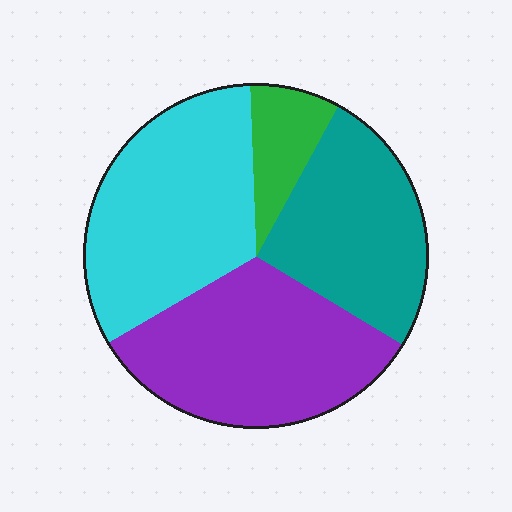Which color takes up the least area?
Green, at roughly 10%.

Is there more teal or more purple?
Purple.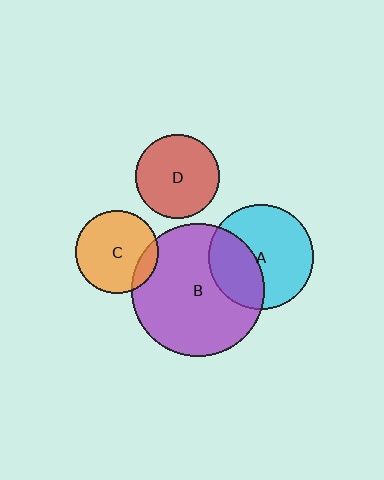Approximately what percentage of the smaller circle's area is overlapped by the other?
Approximately 15%.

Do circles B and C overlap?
Yes.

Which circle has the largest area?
Circle B (purple).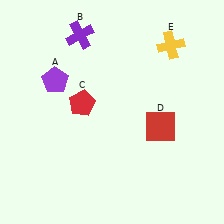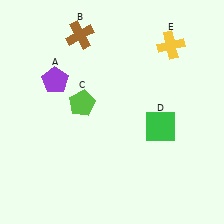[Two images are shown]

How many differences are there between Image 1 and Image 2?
There are 3 differences between the two images.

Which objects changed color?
B changed from purple to brown. C changed from red to lime. D changed from red to green.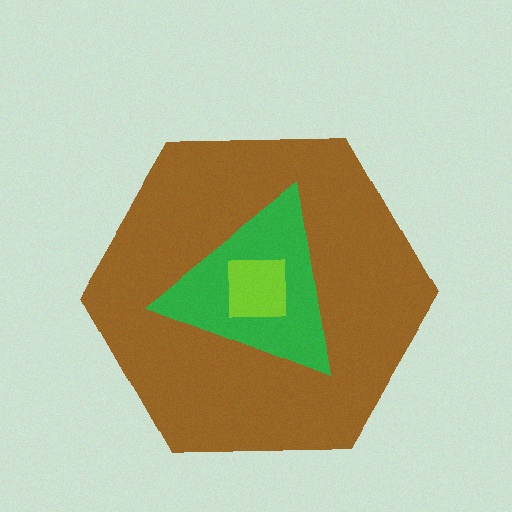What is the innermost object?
The lime square.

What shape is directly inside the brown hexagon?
The green triangle.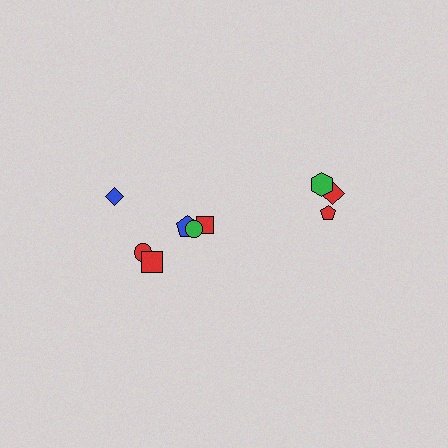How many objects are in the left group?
There are 6 objects.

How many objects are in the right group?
There are 3 objects.